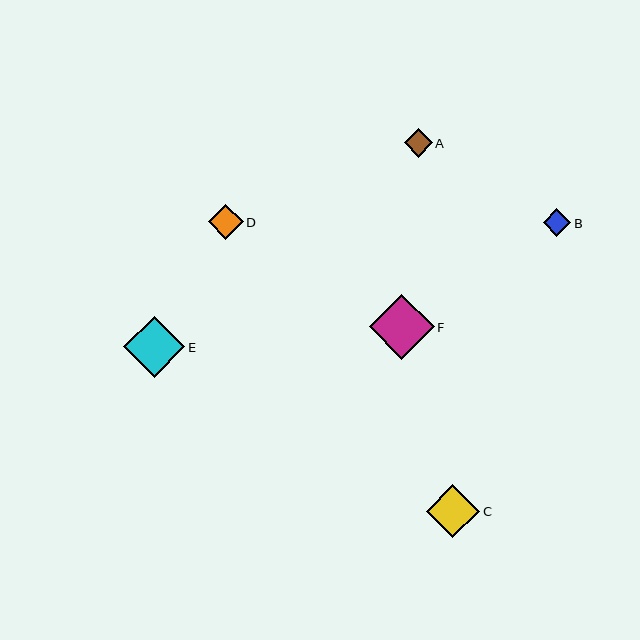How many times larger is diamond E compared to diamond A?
Diamond E is approximately 2.2 times the size of diamond A.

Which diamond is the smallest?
Diamond B is the smallest with a size of approximately 28 pixels.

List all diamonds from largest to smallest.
From largest to smallest: F, E, C, D, A, B.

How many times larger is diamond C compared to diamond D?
Diamond C is approximately 1.5 times the size of diamond D.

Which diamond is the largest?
Diamond F is the largest with a size of approximately 65 pixels.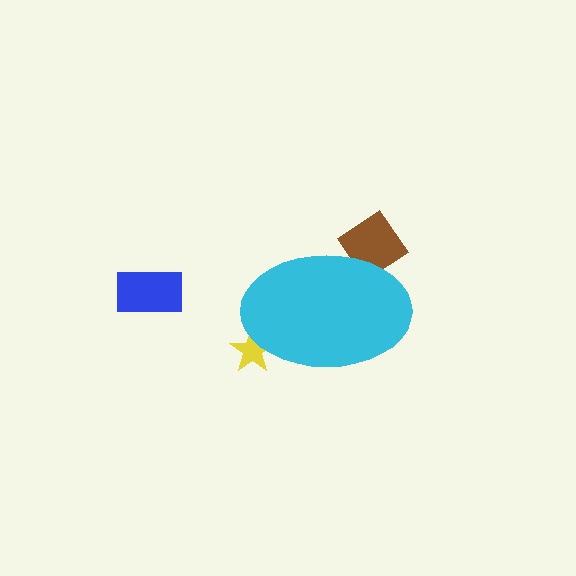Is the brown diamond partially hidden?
Yes, the brown diamond is partially hidden behind the cyan ellipse.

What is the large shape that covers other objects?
A cyan ellipse.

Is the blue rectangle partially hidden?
No, the blue rectangle is fully visible.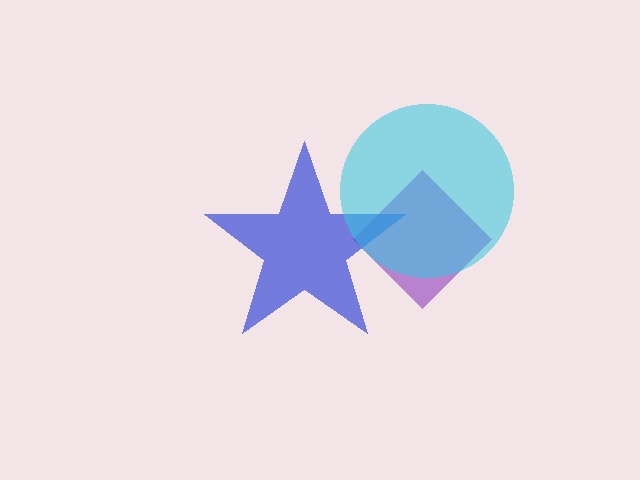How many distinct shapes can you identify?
There are 3 distinct shapes: a purple diamond, a blue star, a cyan circle.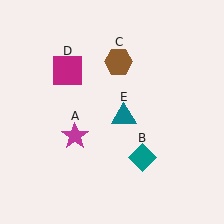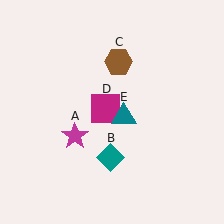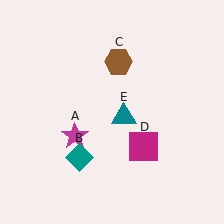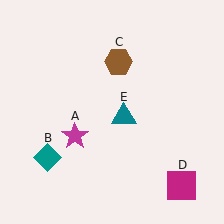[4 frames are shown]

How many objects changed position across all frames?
2 objects changed position: teal diamond (object B), magenta square (object D).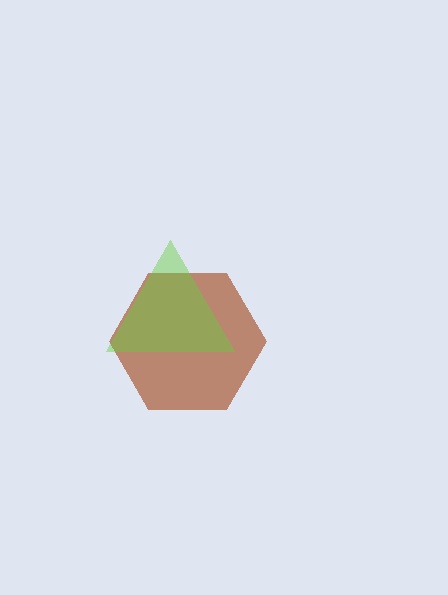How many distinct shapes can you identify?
There are 2 distinct shapes: a brown hexagon, a lime triangle.